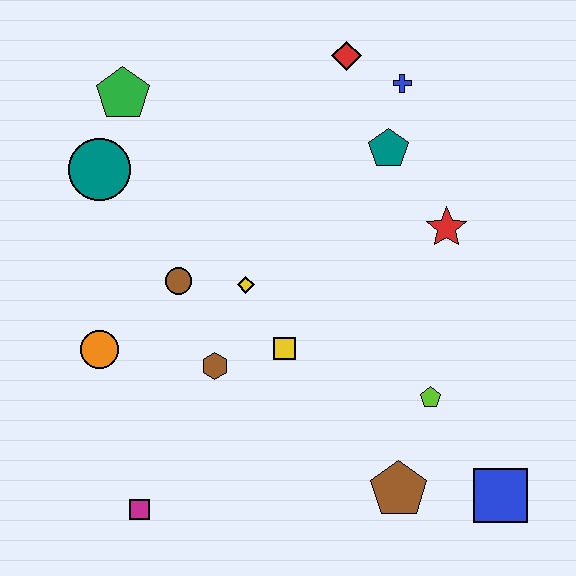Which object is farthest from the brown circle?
The blue square is farthest from the brown circle.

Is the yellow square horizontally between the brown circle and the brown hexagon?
No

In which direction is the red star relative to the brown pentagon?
The red star is above the brown pentagon.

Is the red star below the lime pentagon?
No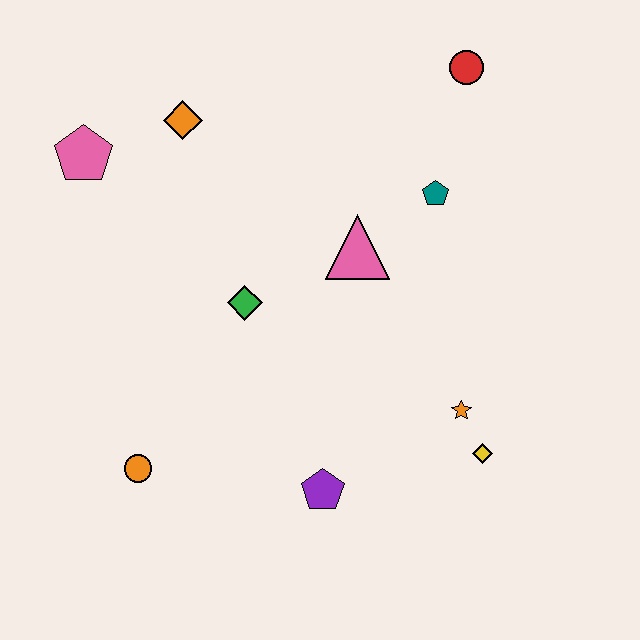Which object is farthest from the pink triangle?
The orange circle is farthest from the pink triangle.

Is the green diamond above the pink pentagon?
No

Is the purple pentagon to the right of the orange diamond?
Yes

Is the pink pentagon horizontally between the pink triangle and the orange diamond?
No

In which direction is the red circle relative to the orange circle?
The red circle is above the orange circle.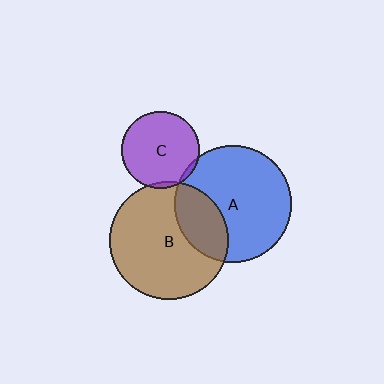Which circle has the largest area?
Circle B (brown).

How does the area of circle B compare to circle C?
Approximately 2.3 times.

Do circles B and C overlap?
Yes.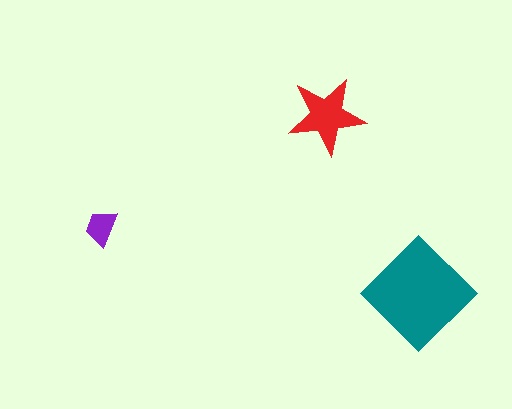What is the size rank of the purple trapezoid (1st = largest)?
3rd.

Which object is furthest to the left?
The purple trapezoid is leftmost.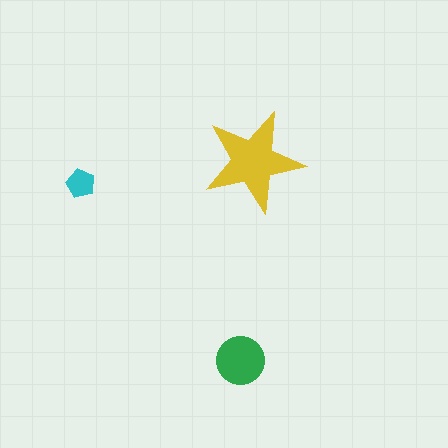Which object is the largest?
The yellow star.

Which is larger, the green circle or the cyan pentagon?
The green circle.